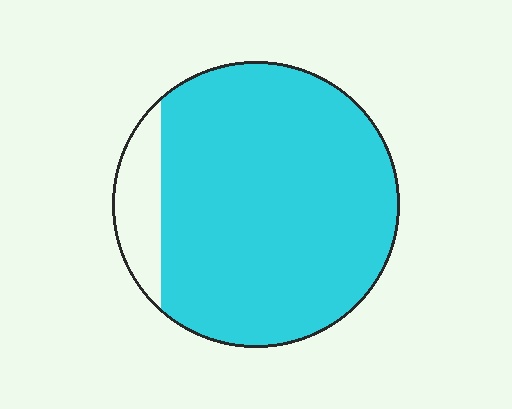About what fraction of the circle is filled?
About seven eighths (7/8).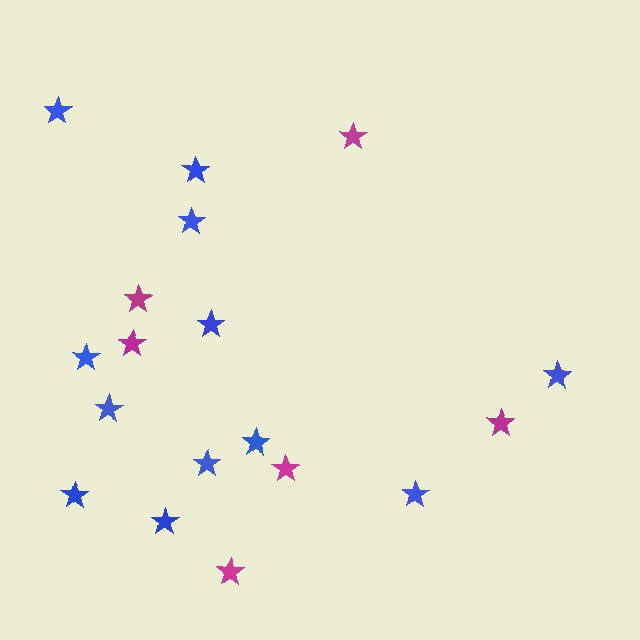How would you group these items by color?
There are 2 groups: one group of blue stars (12) and one group of magenta stars (6).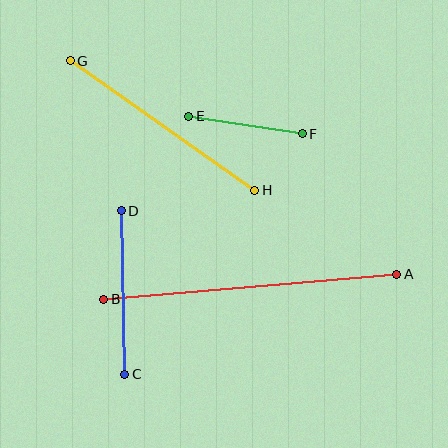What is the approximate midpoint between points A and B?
The midpoint is at approximately (250, 287) pixels.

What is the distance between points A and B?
The distance is approximately 294 pixels.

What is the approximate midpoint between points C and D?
The midpoint is at approximately (123, 293) pixels.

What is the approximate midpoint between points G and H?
The midpoint is at approximately (163, 126) pixels.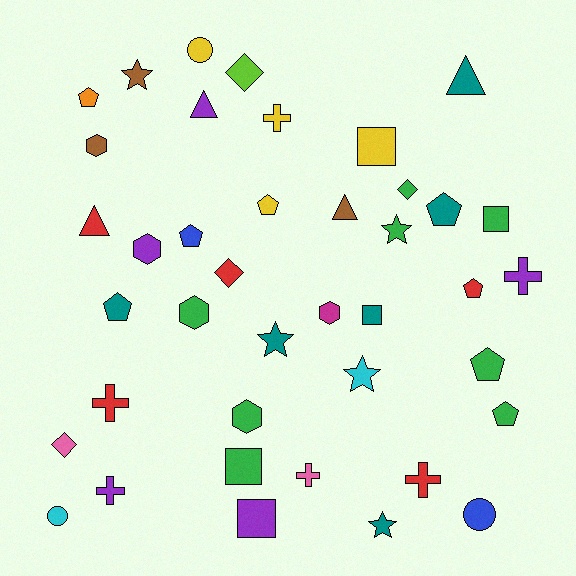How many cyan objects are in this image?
There are 2 cyan objects.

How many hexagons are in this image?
There are 5 hexagons.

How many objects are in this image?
There are 40 objects.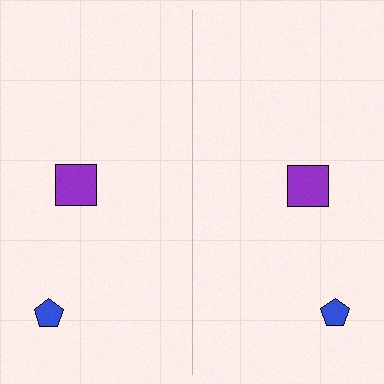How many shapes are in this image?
There are 4 shapes in this image.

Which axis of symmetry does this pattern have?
The pattern has a vertical axis of symmetry running through the center of the image.